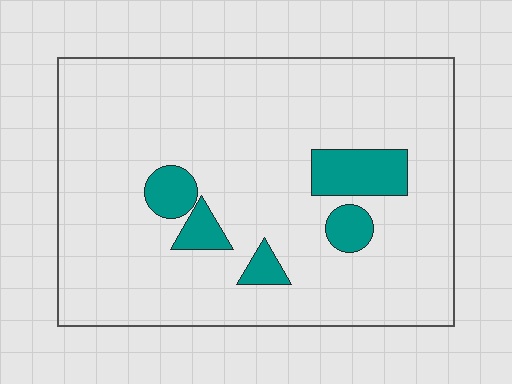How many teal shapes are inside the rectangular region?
5.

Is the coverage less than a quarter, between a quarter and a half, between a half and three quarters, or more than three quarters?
Less than a quarter.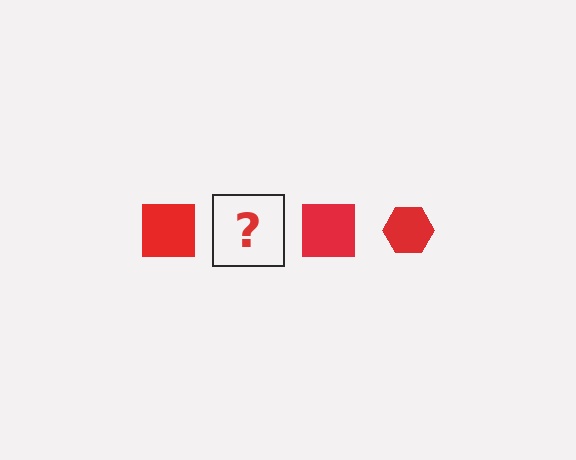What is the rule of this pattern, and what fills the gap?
The rule is that the pattern cycles through square, hexagon shapes in red. The gap should be filled with a red hexagon.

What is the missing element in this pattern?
The missing element is a red hexagon.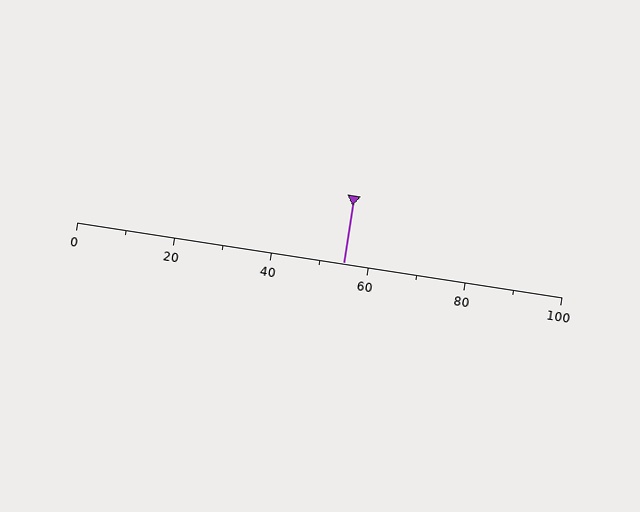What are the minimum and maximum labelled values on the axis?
The axis runs from 0 to 100.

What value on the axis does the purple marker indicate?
The marker indicates approximately 55.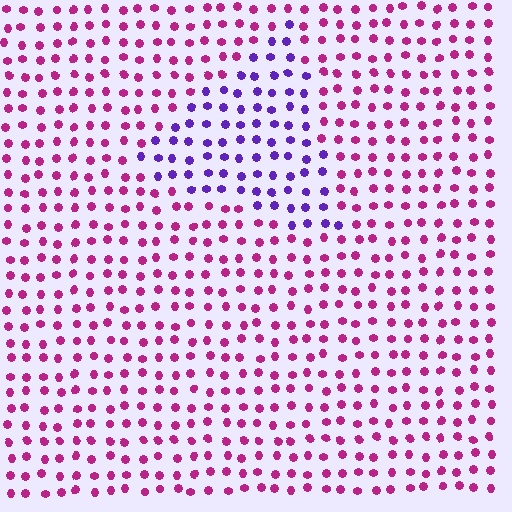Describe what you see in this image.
The image is filled with small magenta elements in a uniform arrangement. A triangle-shaped region is visible where the elements are tinted to a slightly different hue, forming a subtle color boundary.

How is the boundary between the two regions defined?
The boundary is defined purely by a slight shift in hue (about 56 degrees). Spacing, size, and orientation are identical on both sides.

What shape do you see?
I see a triangle.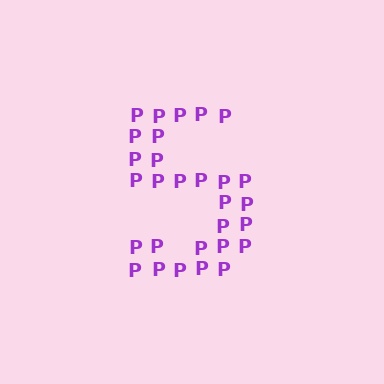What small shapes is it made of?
It is made of small letter P's.